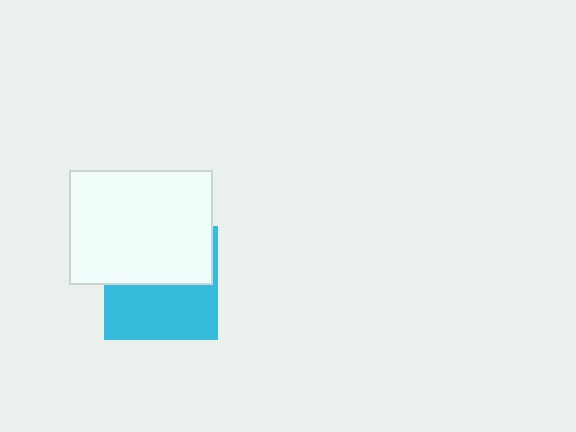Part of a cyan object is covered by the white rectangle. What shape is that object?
It is a square.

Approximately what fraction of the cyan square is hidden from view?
Roughly 51% of the cyan square is hidden behind the white rectangle.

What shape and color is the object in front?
The object in front is a white rectangle.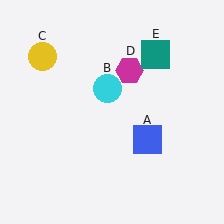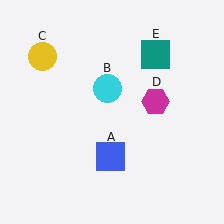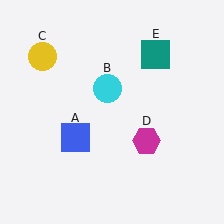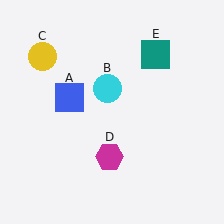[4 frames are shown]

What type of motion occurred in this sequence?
The blue square (object A), magenta hexagon (object D) rotated clockwise around the center of the scene.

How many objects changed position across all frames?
2 objects changed position: blue square (object A), magenta hexagon (object D).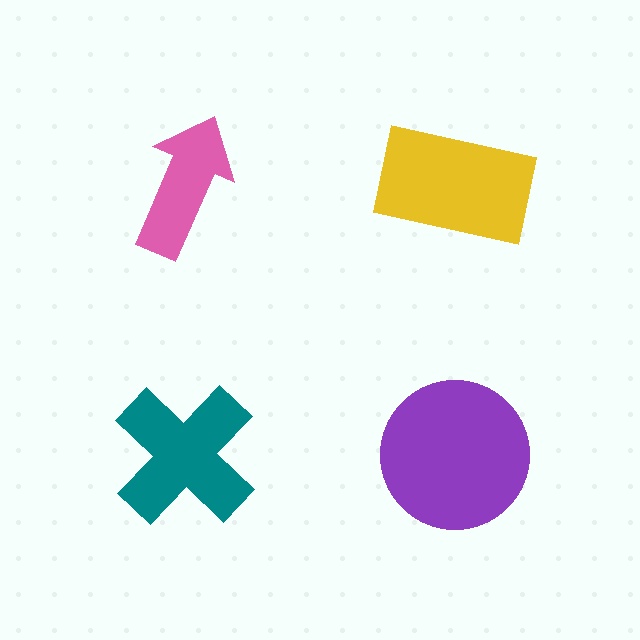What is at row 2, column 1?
A teal cross.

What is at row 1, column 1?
A pink arrow.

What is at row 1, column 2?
A yellow rectangle.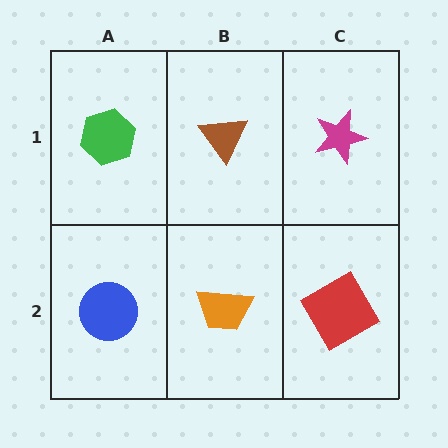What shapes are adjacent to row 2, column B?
A brown triangle (row 1, column B), a blue circle (row 2, column A), a red diamond (row 2, column C).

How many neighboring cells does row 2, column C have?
2.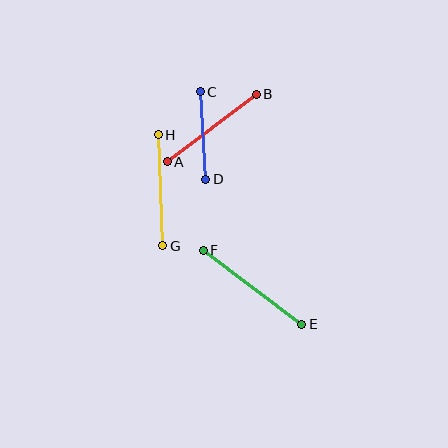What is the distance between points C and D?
The distance is approximately 88 pixels.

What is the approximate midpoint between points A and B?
The midpoint is at approximately (212, 128) pixels.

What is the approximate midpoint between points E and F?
The midpoint is at approximately (253, 287) pixels.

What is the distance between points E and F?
The distance is approximately 123 pixels.